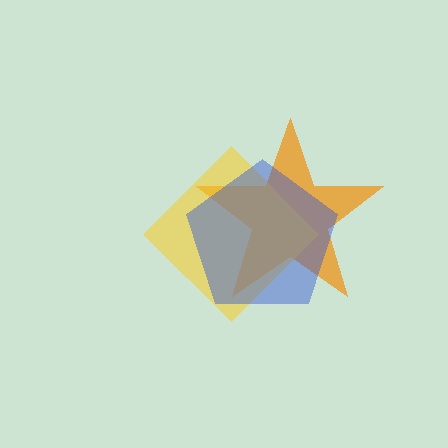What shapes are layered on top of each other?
The layered shapes are: an orange star, a yellow diamond, a blue pentagon.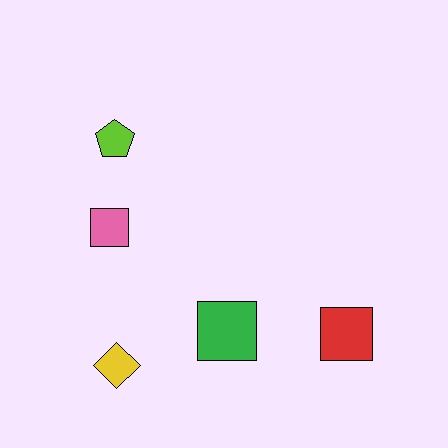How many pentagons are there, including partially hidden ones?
There is 1 pentagon.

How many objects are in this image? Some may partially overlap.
There are 5 objects.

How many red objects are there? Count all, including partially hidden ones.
There is 1 red object.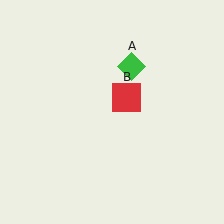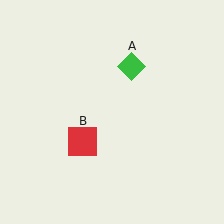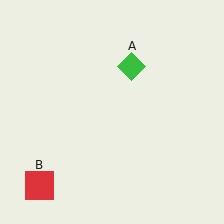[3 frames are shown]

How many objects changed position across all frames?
1 object changed position: red square (object B).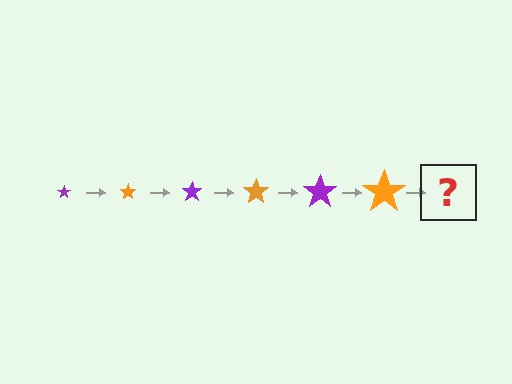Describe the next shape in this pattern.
It should be a purple star, larger than the previous one.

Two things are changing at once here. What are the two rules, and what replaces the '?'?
The two rules are that the star grows larger each step and the color cycles through purple and orange. The '?' should be a purple star, larger than the previous one.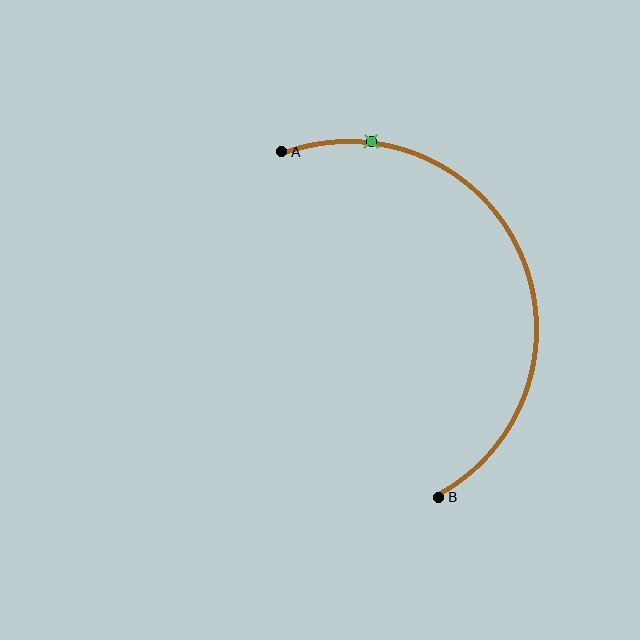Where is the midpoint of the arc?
The arc midpoint is the point on the curve farthest from the straight line joining A and B. It sits to the right of that line.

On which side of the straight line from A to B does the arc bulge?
The arc bulges to the right of the straight line connecting A and B.